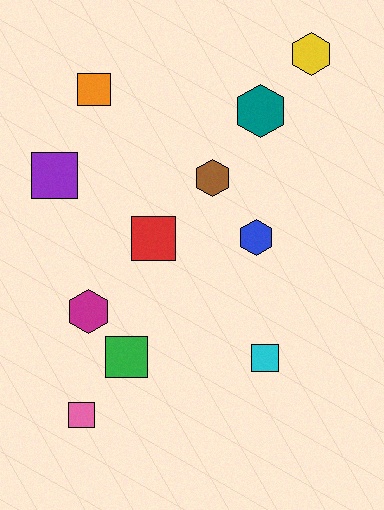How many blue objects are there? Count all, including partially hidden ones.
There is 1 blue object.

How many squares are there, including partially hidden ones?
There are 6 squares.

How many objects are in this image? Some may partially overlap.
There are 11 objects.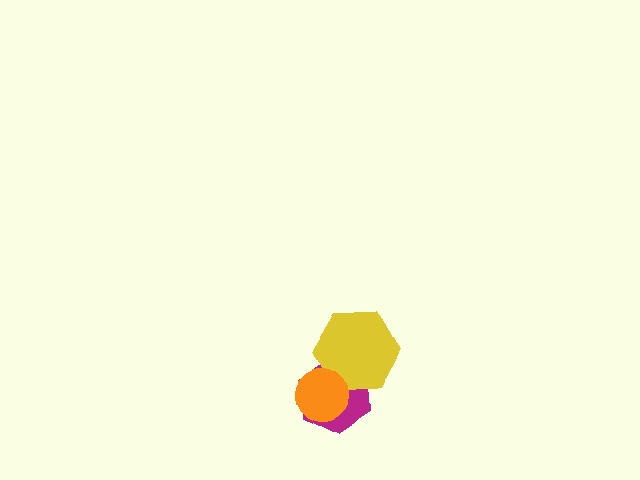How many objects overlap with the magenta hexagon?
2 objects overlap with the magenta hexagon.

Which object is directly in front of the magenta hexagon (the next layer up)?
The yellow hexagon is directly in front of the magenta hexagon.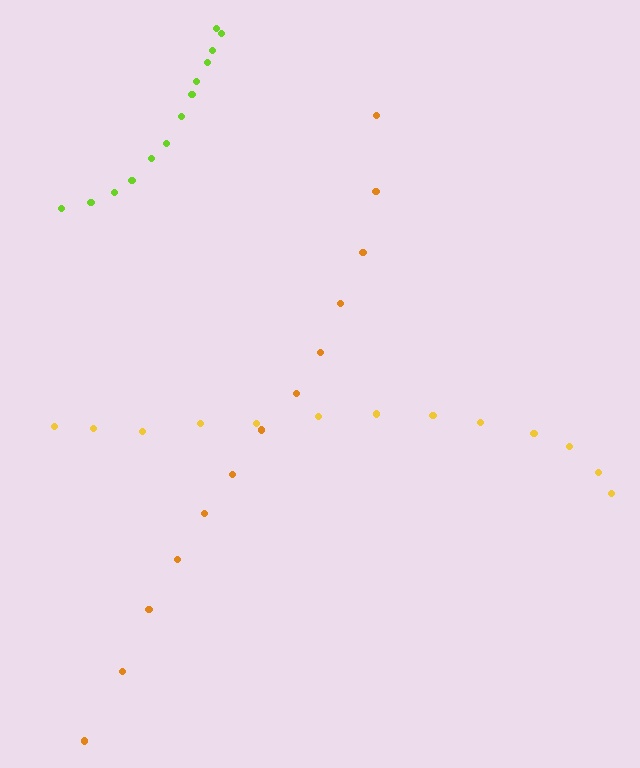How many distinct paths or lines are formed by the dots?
There are 3 distinct paths.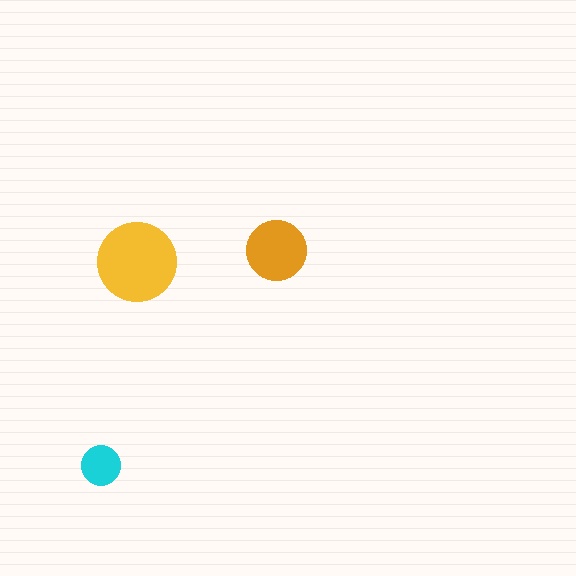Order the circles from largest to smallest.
the yellow one, the orange one, the cyan one.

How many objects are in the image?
There are 3 objects in the image.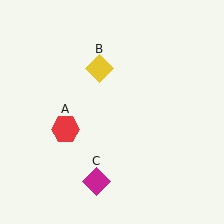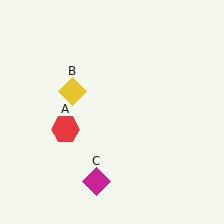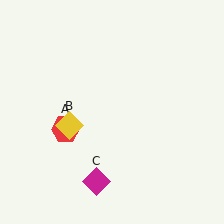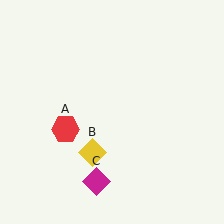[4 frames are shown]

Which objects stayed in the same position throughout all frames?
Red hexagon (object A) and magenta diamond (object C) remained stationary.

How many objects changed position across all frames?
1 object changed position: yellow diamond (object B).